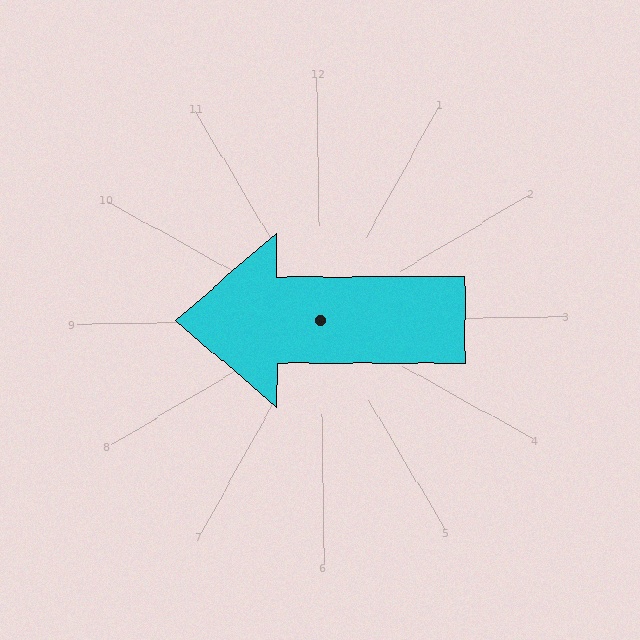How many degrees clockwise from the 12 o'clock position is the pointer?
Approximately 271 degrees.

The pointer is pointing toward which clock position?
Roughly 9 o'clock.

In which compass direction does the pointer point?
West.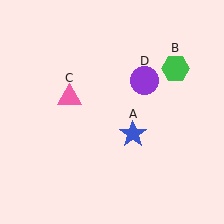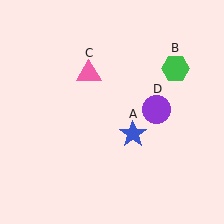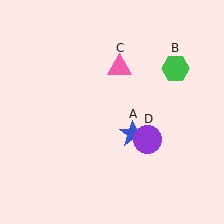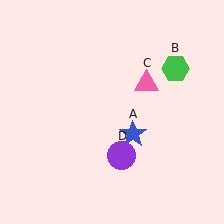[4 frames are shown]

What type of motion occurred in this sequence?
The pink triangle (object C), purple circle (object D) rotated clockwise around the center of the scene.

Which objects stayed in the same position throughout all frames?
Blue star (object A) and green hexagon (object B) remained stationary.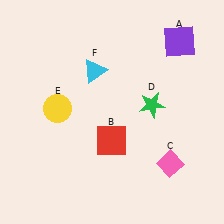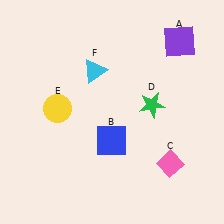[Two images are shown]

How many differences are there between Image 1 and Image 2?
There is 1 difference between the two images.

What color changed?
The square (B) changed from red in Image 1 to blue in Image 2.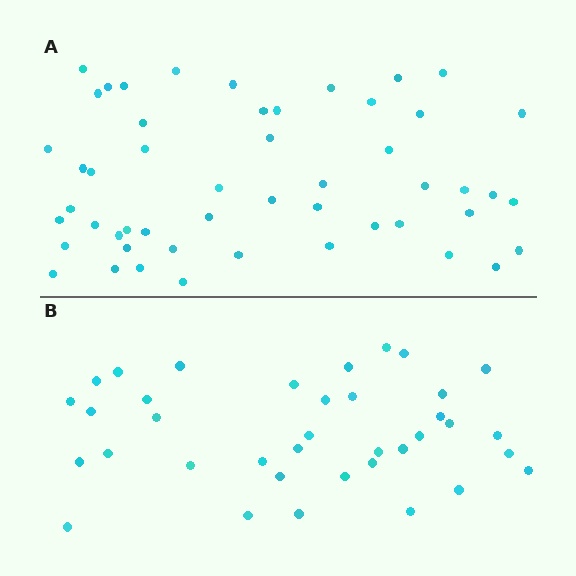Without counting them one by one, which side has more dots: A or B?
Region A (the top region) has more dots.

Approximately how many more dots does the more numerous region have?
Region A has approximately 15 more dots than region B.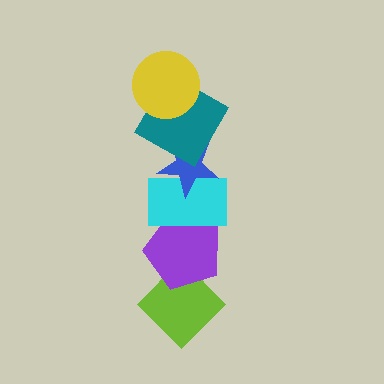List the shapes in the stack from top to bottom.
From top to bottom: the yellow circle, the teal square, the blue star, the cyan rectangle, the purple pentagon, the lime diamond.